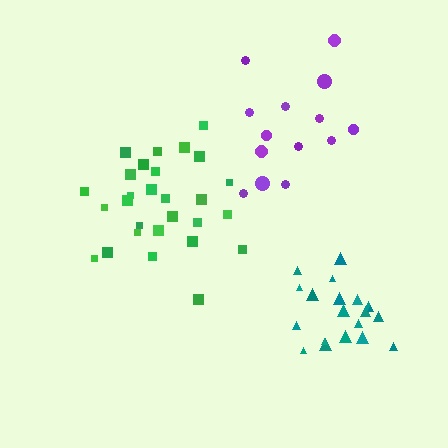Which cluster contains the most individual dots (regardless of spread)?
Green (28).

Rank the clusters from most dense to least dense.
teal, green, purple.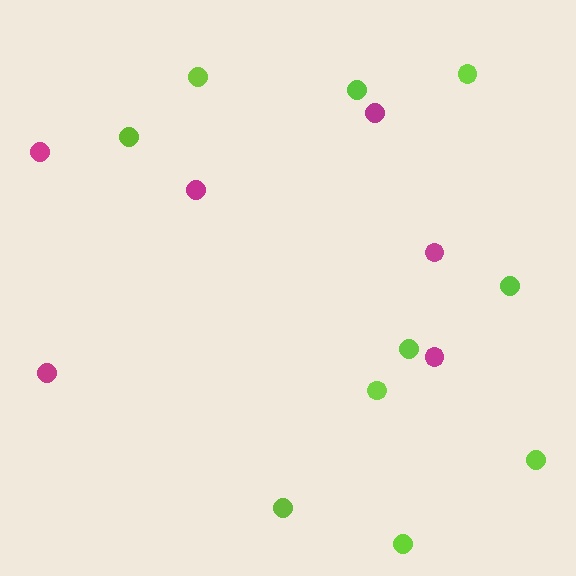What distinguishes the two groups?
There are 2 groups: one group of magenta circles (6) and one group of lime circles (10).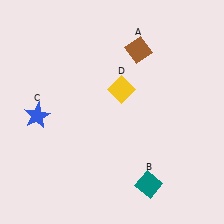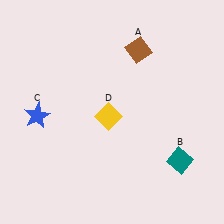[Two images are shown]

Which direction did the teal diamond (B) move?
The teal diamond (B) moved right.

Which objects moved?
The objects that moved are: the teal diamond (B), the yellow diamond (D).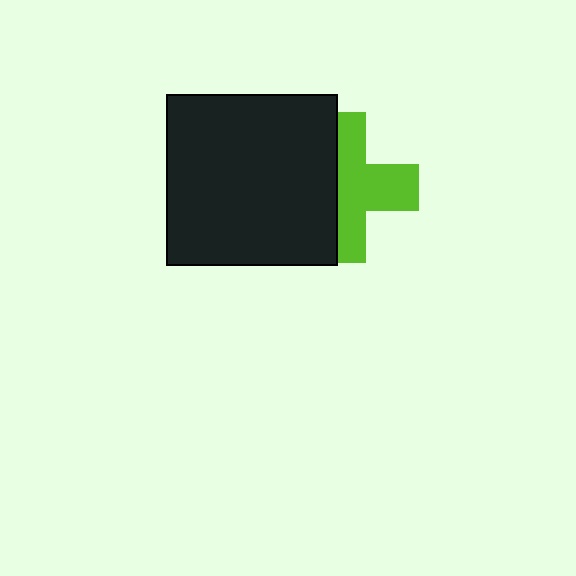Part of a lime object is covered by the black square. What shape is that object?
It is a cross.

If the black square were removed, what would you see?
You would see the complete lime cross.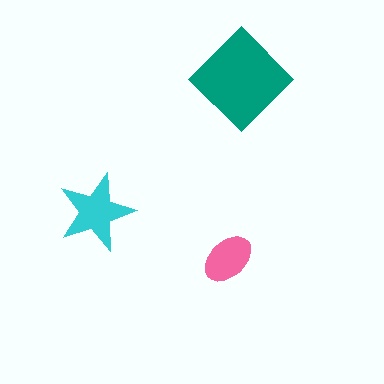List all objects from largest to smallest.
The teal diamond, the cyan star, the pink ellipse.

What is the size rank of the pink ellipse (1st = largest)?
3rd.